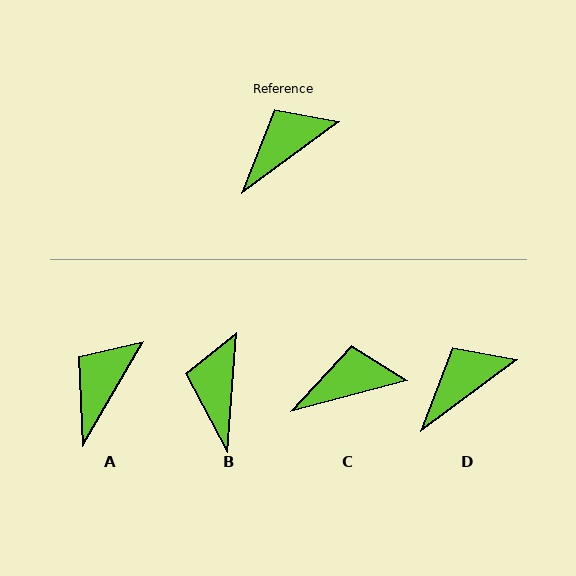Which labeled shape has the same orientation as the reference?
D.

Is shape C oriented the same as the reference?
No, it is off by about 21 degrees.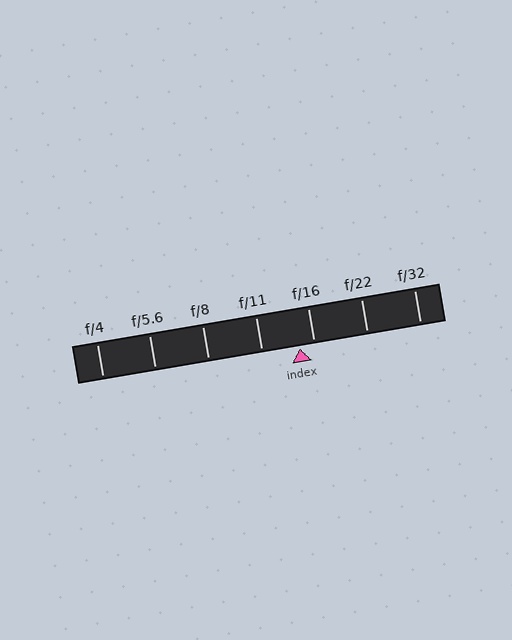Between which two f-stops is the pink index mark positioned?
The index mark is between f/11 and f/16.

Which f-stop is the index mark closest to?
The index mark is closest to f/16.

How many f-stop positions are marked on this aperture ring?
There are 7 f-stop positions marked.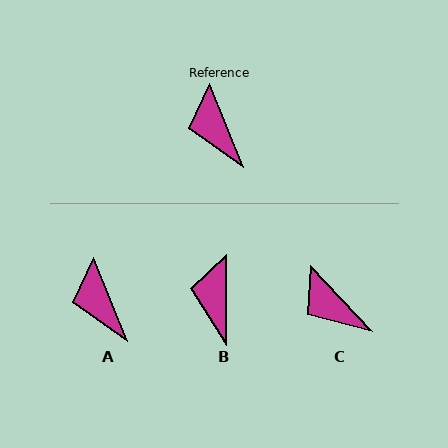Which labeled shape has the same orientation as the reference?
A.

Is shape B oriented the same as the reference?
No, it is off by about 22 degrees.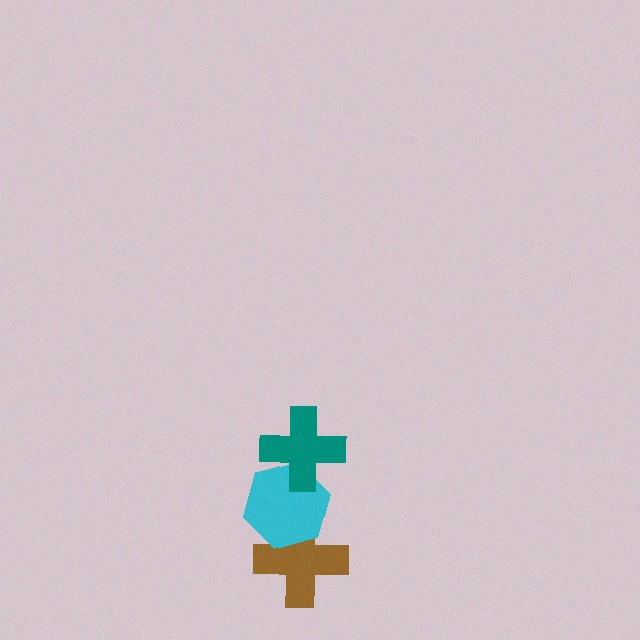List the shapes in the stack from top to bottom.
From top to bottom: the teal cross, the cyan hexagon, the brown cross.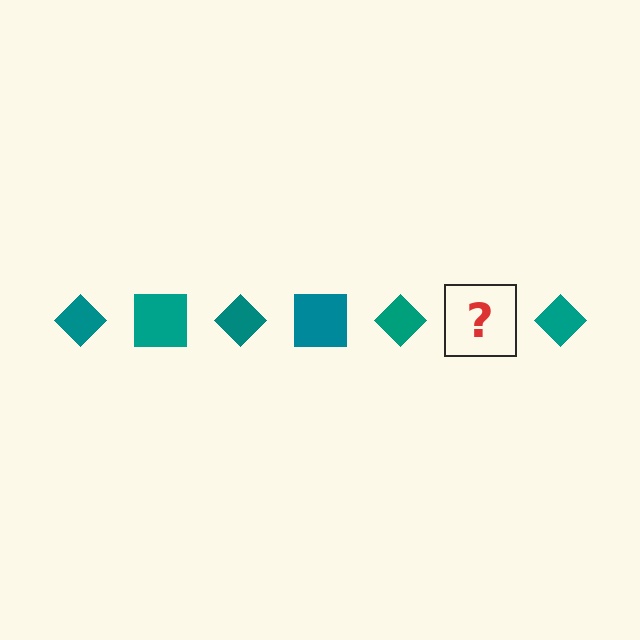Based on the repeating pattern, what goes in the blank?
The blank should be a teal square.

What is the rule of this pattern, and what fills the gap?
The rule is that the pattern cycles through diamond, square shapes in teal. The gap should be filled with a teal square.